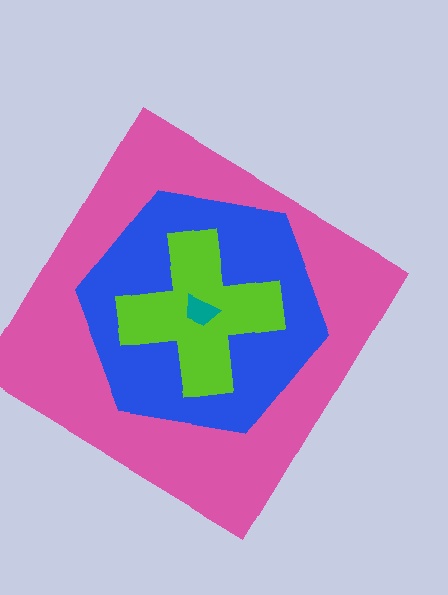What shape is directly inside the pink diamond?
The blue hexagon.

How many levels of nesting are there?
4.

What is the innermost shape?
The teal trapezoid.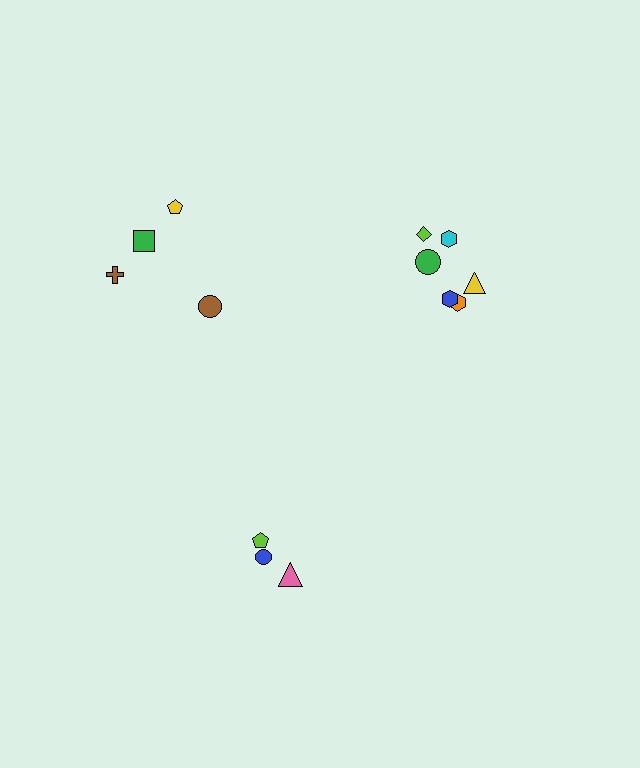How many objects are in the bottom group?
There are 3 objects.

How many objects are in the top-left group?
There are 4 objects.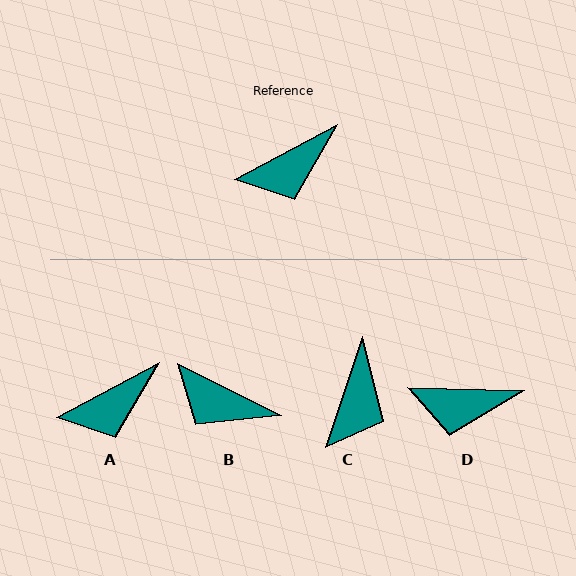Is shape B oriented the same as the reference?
No, it is off by about 55 degrees.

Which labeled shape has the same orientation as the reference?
A.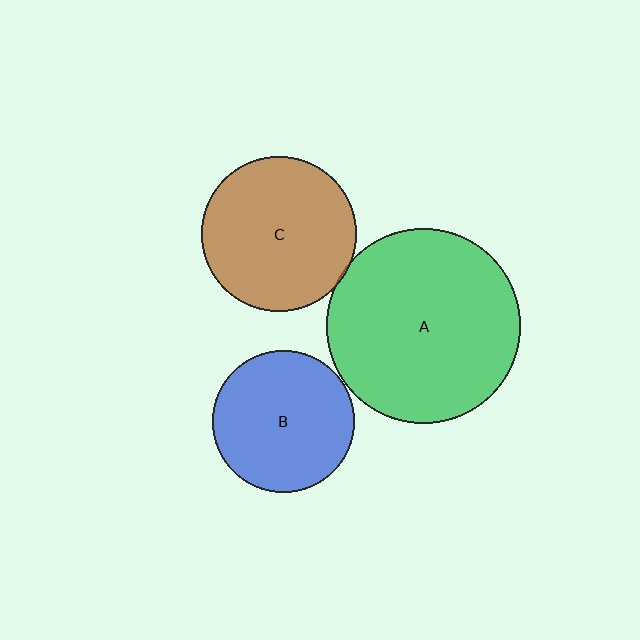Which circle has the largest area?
Circle A (green).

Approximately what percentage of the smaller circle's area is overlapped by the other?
Approximately 5%.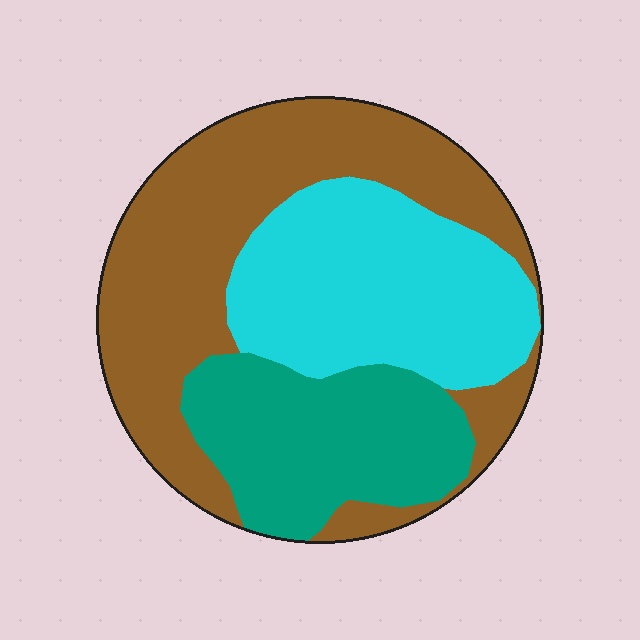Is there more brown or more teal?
Brown.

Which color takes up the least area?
Teal, at roughly 25%.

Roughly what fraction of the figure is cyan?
Cyan covers about 30% of the figure.